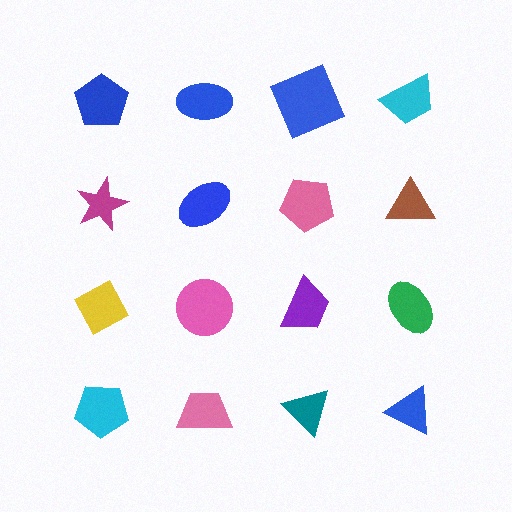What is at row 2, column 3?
A pink pentagon.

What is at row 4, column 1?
A cyan pentagon.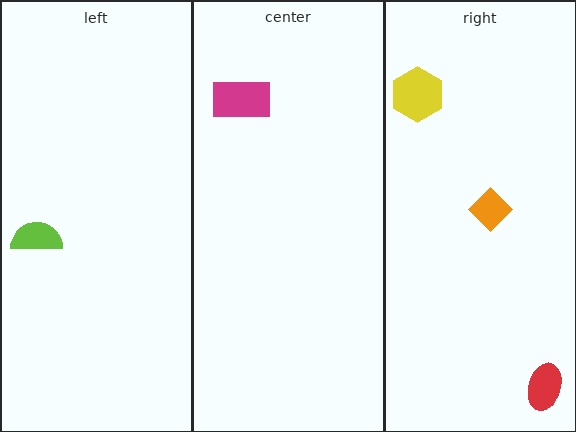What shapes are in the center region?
The magenta rectangle.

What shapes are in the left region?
The lime semicircle.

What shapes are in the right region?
The orange diamond, the yellow hexagon, the red ellipse.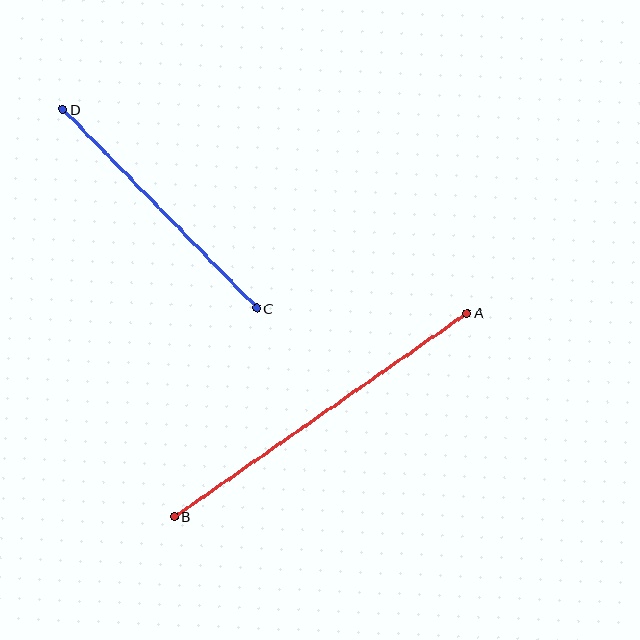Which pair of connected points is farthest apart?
Points A and B are farthest apart.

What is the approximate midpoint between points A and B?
The midpoint is at approximately (321, 415) pixels.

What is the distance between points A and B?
The distance is approximately 356 pixels.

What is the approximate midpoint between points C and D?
The midpoint is at approximately (160, 209) pixels.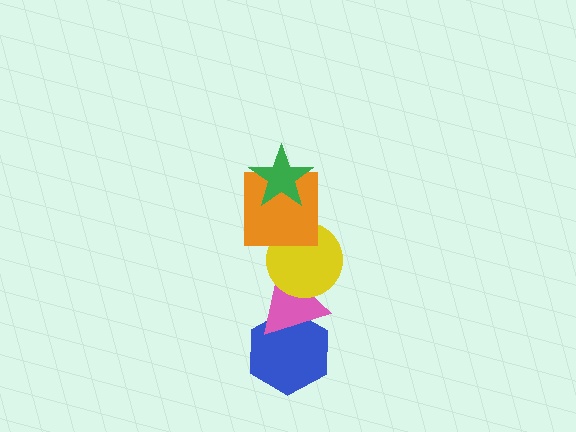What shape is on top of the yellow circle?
The orange square is on top of the yellow circle.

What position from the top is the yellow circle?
The yellow circle is 3rd from the top.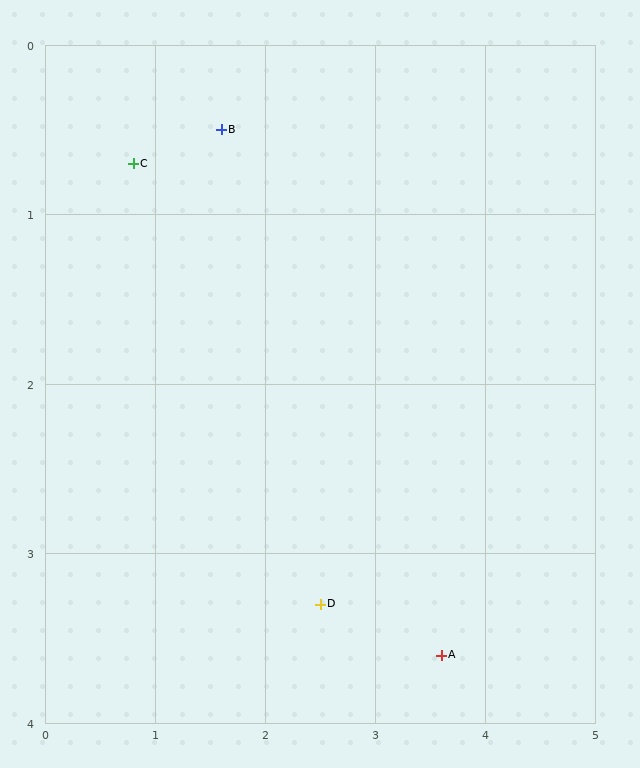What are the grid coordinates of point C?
Point C is at approximately (0.8, 0.7).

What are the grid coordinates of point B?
Point B is at approximately (1.6, 0.5).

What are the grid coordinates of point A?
Point A is at approximately (3.6, 3.6).